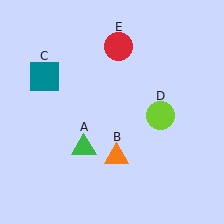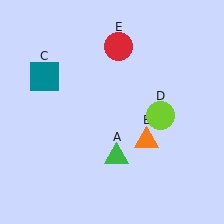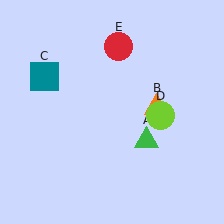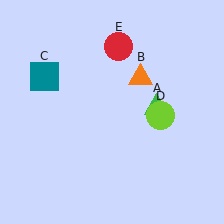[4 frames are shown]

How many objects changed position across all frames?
2 objects changed position: green triangle (object A), orange triangle (object B).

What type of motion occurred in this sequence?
The green triangle (object A), orange triangle (object B) rotated counterclockwise around the center of the scene.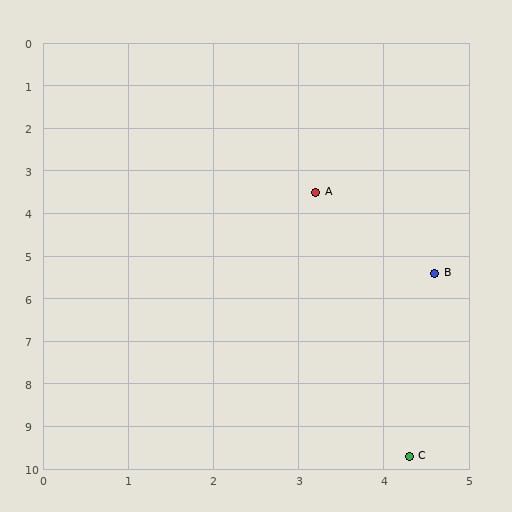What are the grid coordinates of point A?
Point A is at approximately (3.2, 3.5).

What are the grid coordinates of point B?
Point B is at approximately (4.6, 5.4).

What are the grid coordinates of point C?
Point C is at approximately (4.3, 9.7).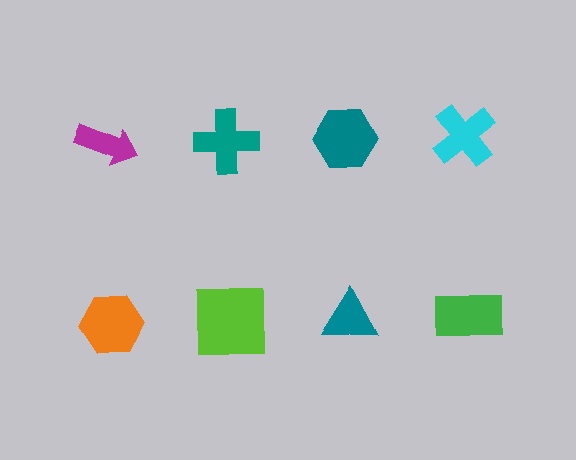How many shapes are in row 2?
4 shapes.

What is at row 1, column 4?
A cyan cross.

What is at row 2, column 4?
A green rectangle.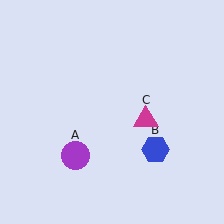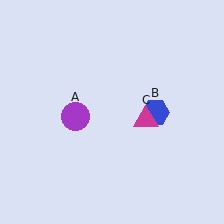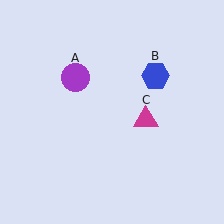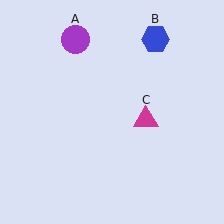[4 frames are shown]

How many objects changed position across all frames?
2 objects changed position: purple circle (object A), blue hexagon (object B).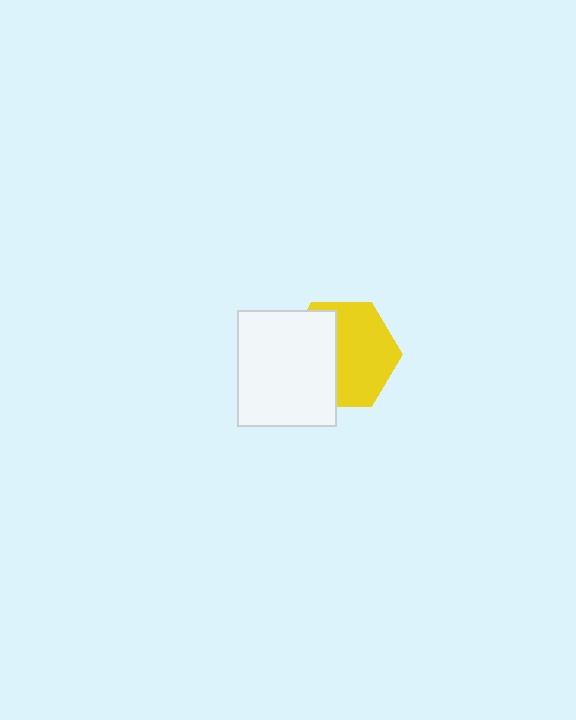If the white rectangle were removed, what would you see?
You would see the complete yellow hexagon.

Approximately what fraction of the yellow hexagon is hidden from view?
Roughly 43% of the yellow hexagon is hidden behind the white rectangle.